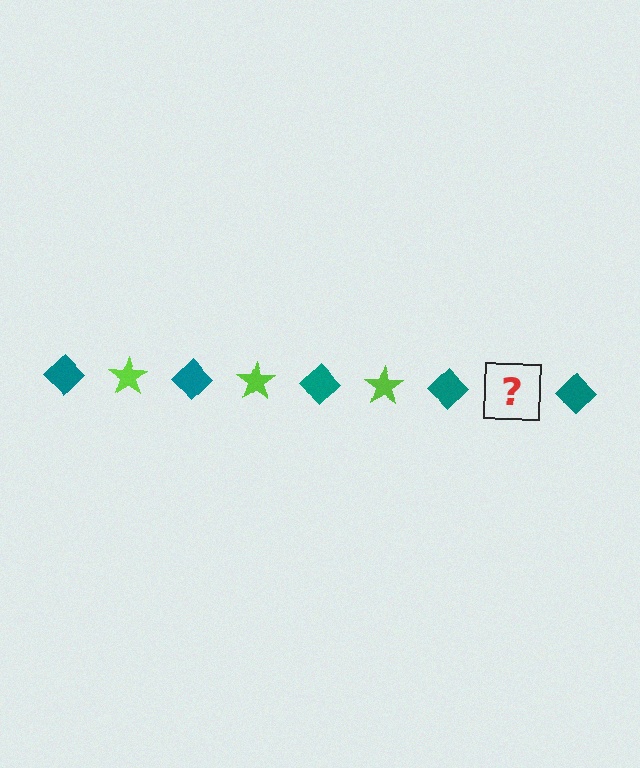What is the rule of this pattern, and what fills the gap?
The rule is that the pattern alternates between teal diamond and lime star. The gap should be filled with a lime star.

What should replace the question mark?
The question mark should be replaced with a lime star.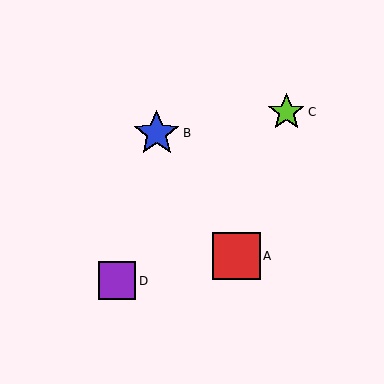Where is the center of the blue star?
The center of the blue star is at (157, 133).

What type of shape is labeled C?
Shape C is a lime star.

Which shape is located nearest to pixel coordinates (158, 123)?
The blue star (labeled B) at (157, 133) is nearest to that location.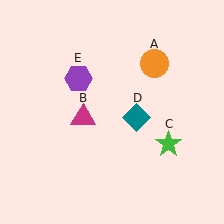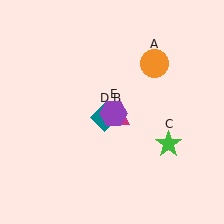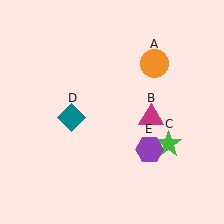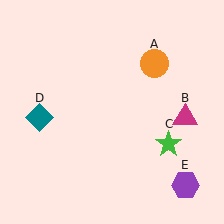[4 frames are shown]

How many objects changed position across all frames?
3 objects changed position: magenta triangle (object B), teal diamond (object D), purple hexagon (object E).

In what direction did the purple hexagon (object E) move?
The purple hexagon (object E) moved down and to the right.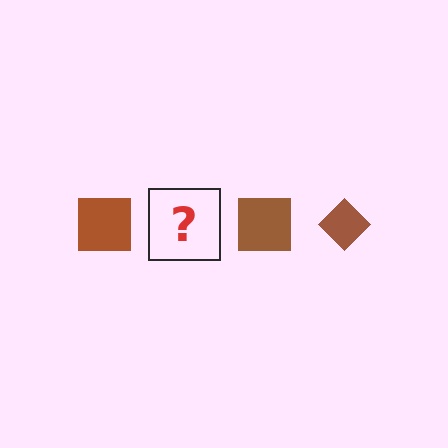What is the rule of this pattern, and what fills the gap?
The rule is that the pattern cycles through square, diamond shapes in brown. The gap should be filled with a brown diamond.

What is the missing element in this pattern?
The missing element is a brown diamond.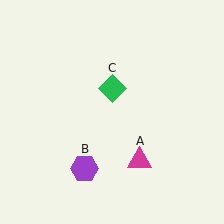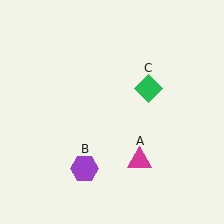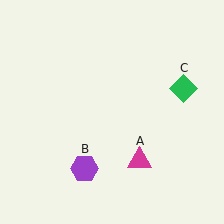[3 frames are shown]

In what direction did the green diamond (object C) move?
The green diamond (object C) moved right.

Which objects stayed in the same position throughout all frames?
Magenta triangle (object A) and purple hexagon (object B) remained stationary.